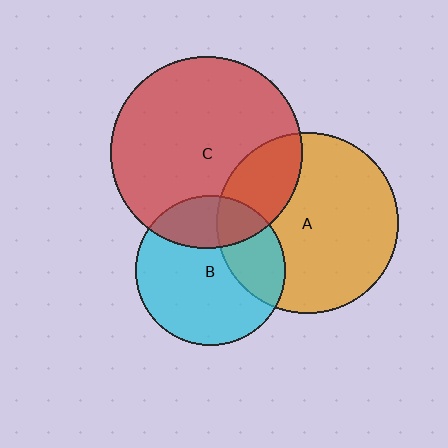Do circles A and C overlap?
Yes.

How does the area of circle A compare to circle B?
Approximately 1.5 times.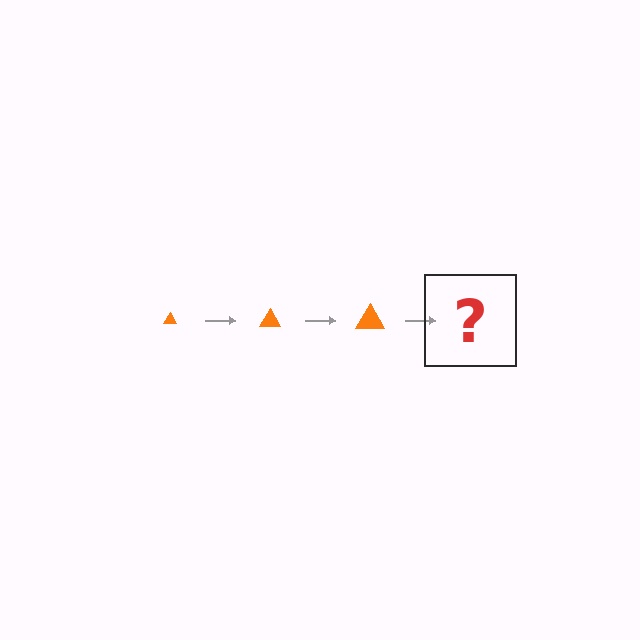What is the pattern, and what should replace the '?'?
The pattern is that the triangle gets progressively larger each step. The '?' should be an orange triangle, larger than the previous one.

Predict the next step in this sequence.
The next step is an orange triangle, larger than the previous one.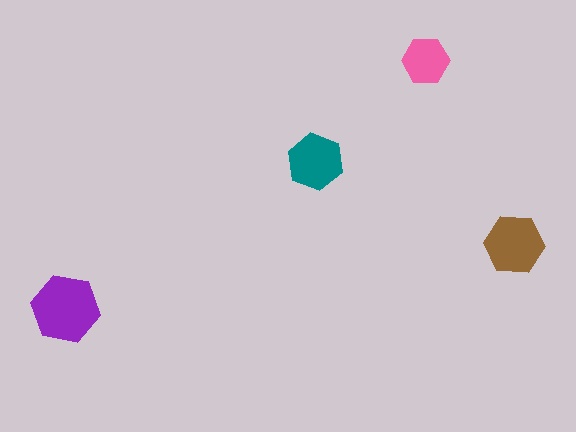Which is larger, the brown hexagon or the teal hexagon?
The brown one.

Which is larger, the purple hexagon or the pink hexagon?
The purple one.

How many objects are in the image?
There are 4 objects in the image.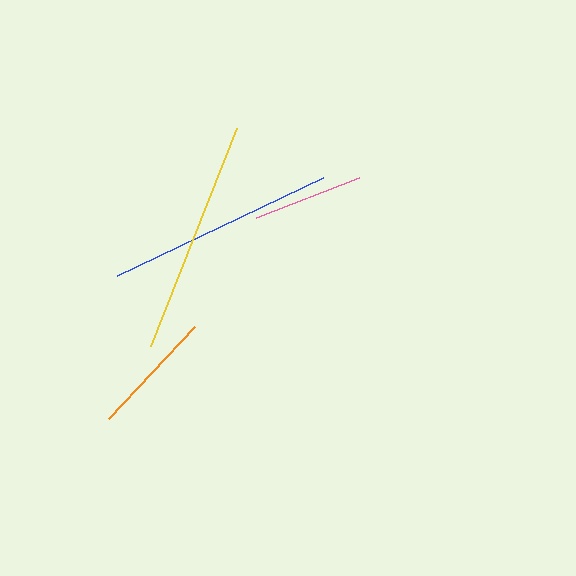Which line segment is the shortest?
The pink line is the shortest at approximately 111 pixels.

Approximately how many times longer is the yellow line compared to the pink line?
The yellow line is approximately 2.1 times the length of the pink line.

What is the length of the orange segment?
The orange segment is approximately 126 pixels long.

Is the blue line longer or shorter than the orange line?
The blue line is longer than the orange line.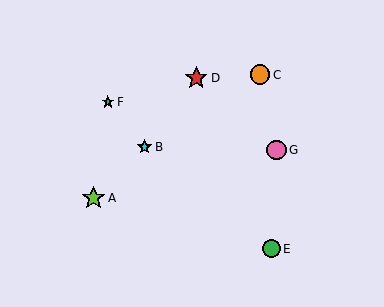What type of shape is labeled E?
Shape E is a green circle.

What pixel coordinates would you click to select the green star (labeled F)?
Click at (108, 102) to select the green star F.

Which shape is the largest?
The lime star (labeled A) is the largest.